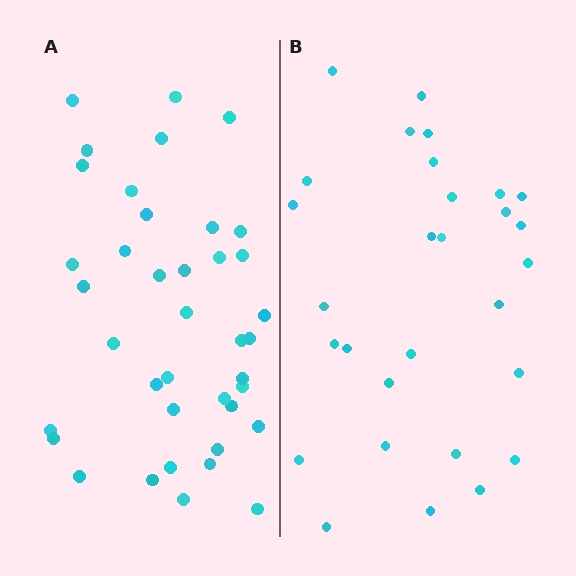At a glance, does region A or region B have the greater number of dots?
Region A (the left region) has more dots.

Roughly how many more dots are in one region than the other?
Region A has roughly 10 or so more dots than region B.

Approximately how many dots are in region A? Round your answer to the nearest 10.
About 40 dots. (The exact count is 39, which rounds to 40.)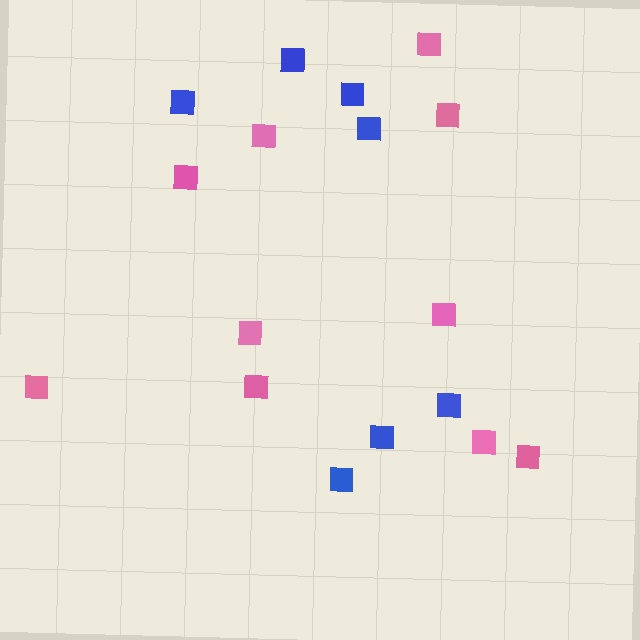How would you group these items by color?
There are 2 groups: one group of blue squares (7) and one group of pink squares (10).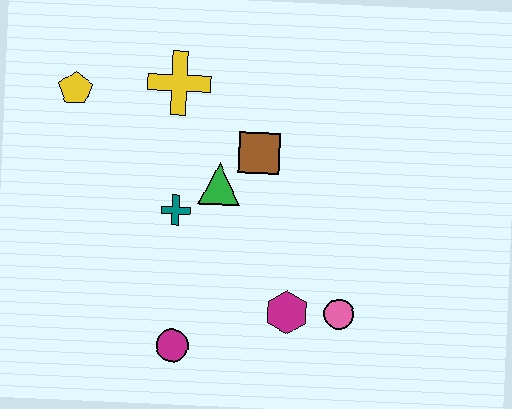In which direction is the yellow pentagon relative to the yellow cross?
The yellow pentagon is to the left of the yellow cross.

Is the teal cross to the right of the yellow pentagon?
Yes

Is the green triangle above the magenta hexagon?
Yes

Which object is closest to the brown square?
The green triangle is closest to the brown square.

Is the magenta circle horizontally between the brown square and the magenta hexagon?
No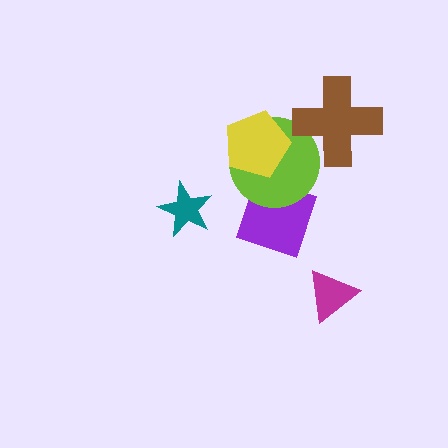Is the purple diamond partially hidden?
Yes, it is partially covered by another shape.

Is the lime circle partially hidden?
Yes, it is partially covered by another shape.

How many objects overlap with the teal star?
0 objects overlap with the teal star.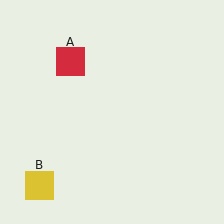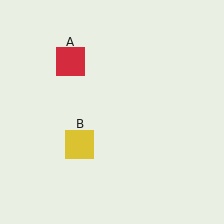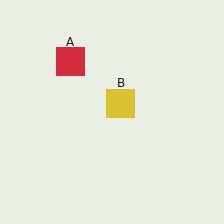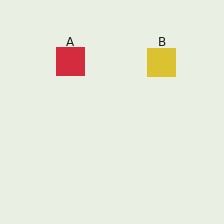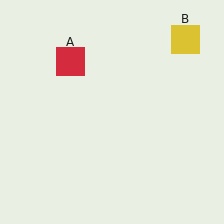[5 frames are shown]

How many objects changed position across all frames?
1 object changed position: yellow square (object B).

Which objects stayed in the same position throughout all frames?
Red square (object A) remained stationary.